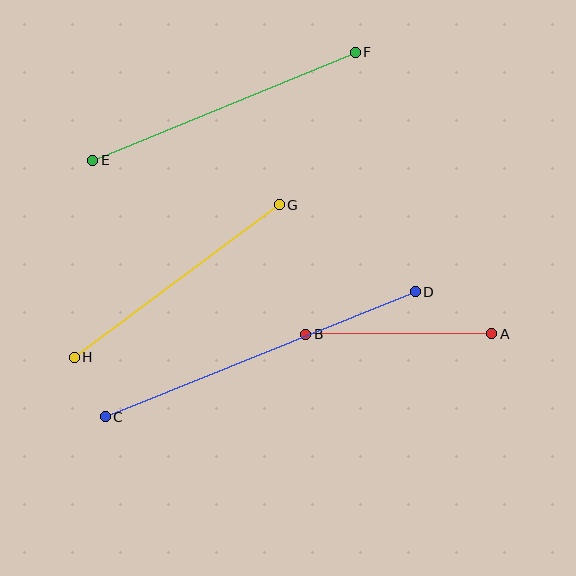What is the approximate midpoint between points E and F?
The midpoint is at approximately (224, 106) pixels.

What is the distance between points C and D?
The distance is approximately 334 pixels.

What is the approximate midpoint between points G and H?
The midpoint is at approximately (177, 281) pixels.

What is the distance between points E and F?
The distance is approximately 283 pixels.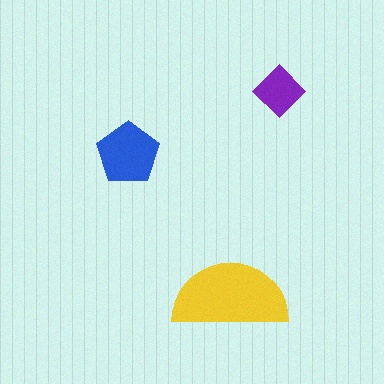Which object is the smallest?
The purple diamond.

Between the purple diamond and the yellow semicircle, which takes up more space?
The yellow semicircle.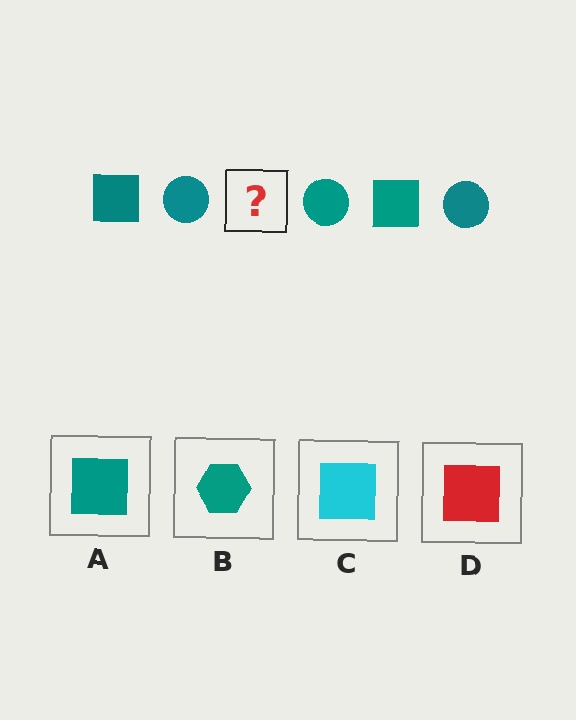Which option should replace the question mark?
Option A.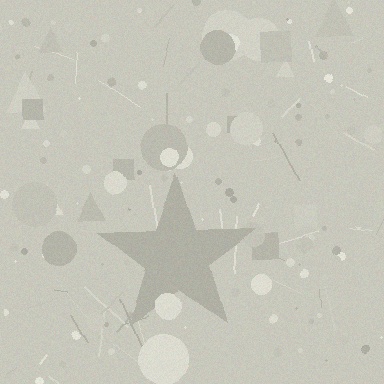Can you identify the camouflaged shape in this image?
The camouflaged shape is a star.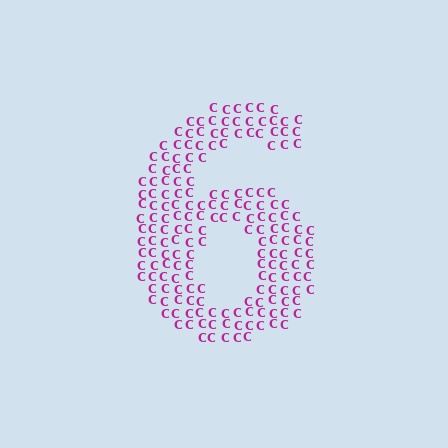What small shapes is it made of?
It is made of small letter C's.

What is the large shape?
The large shape is the digit 6.